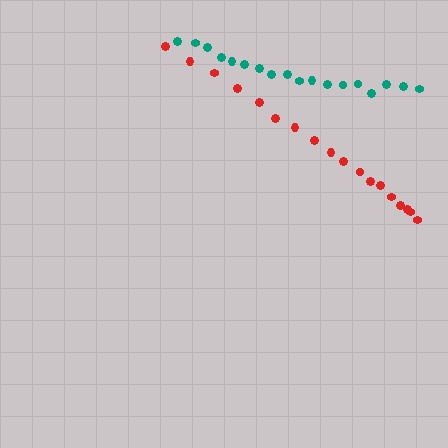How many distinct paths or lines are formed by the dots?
There are 2 distinct paths.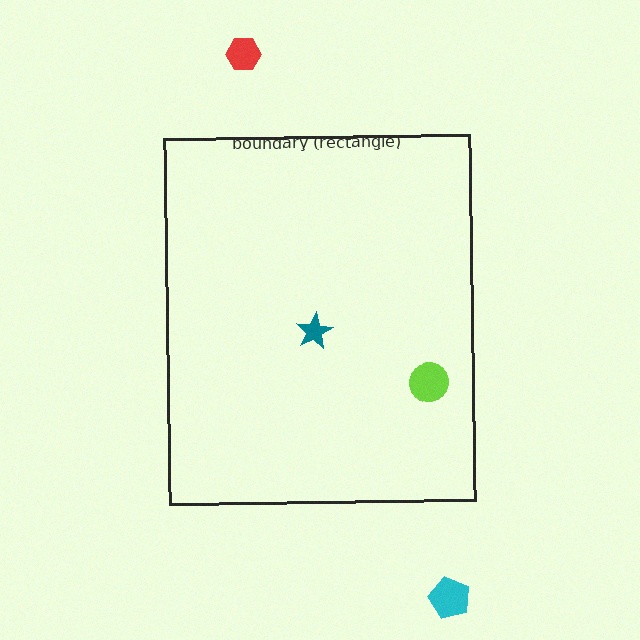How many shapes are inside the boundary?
2 inside, 2 outside.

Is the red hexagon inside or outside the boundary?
Outside.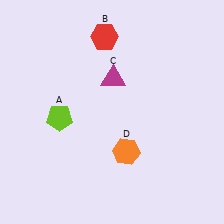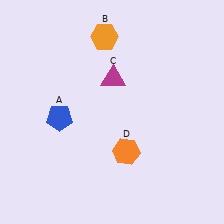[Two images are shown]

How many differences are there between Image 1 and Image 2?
There are 2 differences between the two images.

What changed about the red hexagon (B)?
In Image 1, B is red. In Image 2, it changed to orange.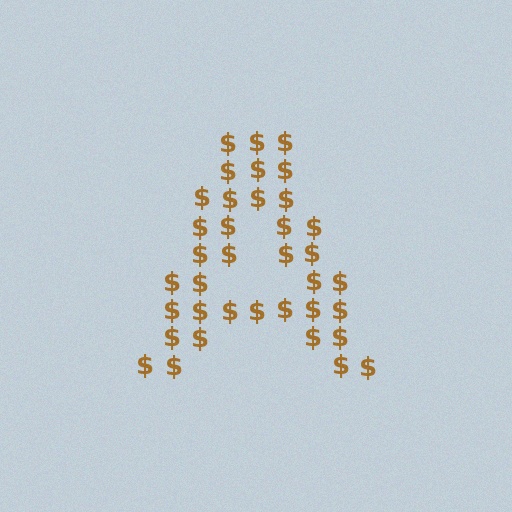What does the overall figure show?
The overall figure shows the letter A.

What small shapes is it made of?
It is made of small dollar signs.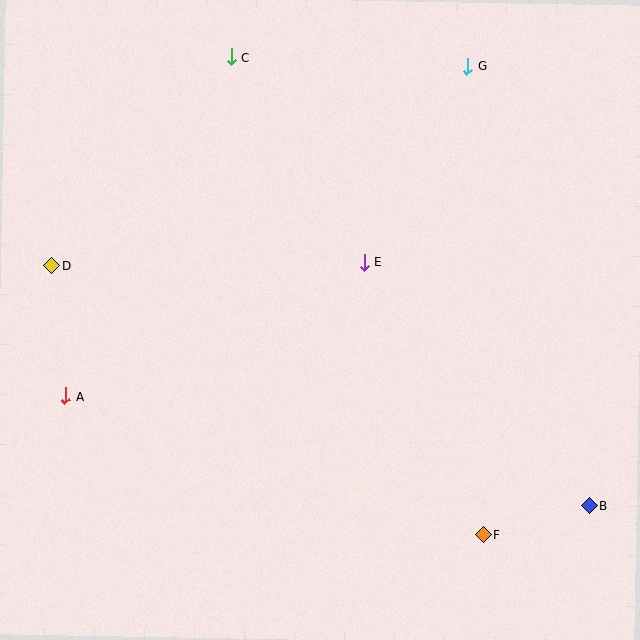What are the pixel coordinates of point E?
Point E is at (364, 262).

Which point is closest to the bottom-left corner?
Point A is closest to the bottom-left corner.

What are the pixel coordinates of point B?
Point B is at (589, 506).